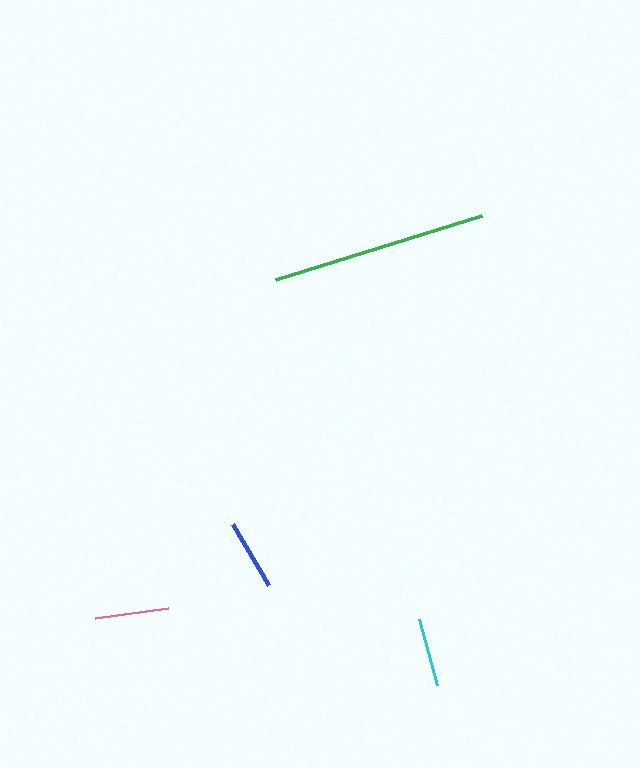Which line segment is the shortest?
The cyan line is the shortest at approximately 69 pixels.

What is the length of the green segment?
The green segment is approximately 215 pixels long.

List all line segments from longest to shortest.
From longest to shortest: green, pink, blue, cyan.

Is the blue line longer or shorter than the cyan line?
The blue line is longer than the cyan line.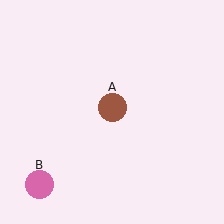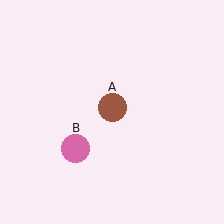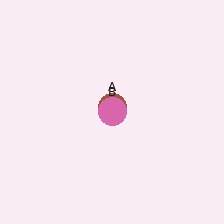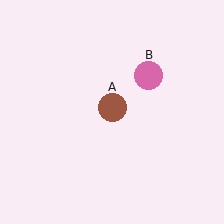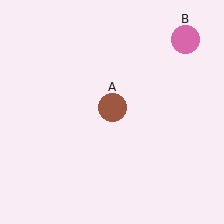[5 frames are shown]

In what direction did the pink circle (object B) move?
The pink circle (object B) moved up and to the right.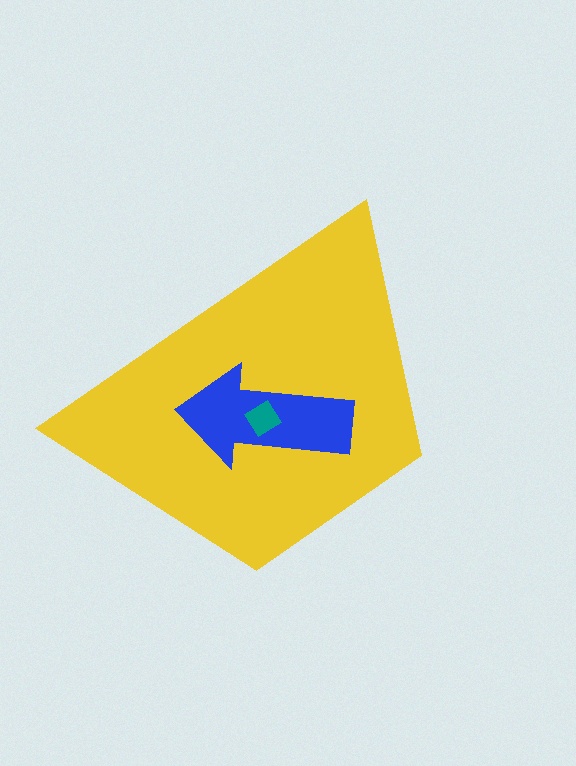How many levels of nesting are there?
3.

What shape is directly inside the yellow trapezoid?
The blue arrow.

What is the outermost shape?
The yellow trapezoid.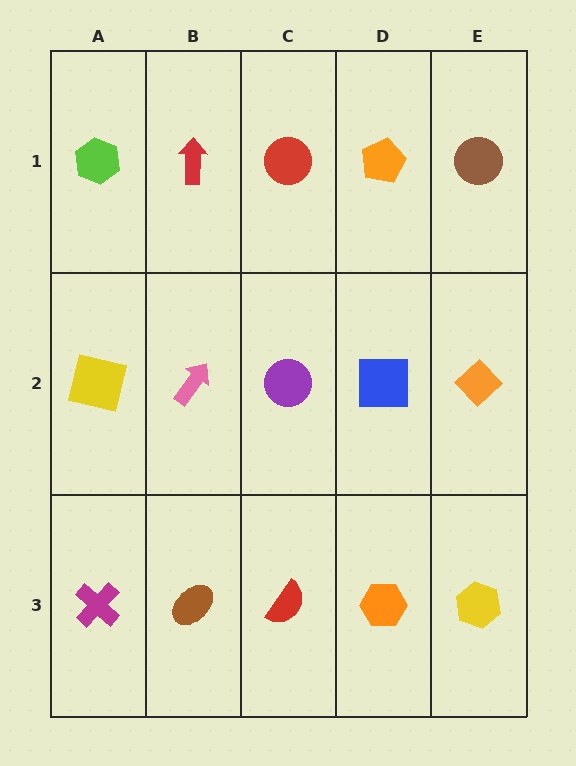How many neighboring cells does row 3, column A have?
2.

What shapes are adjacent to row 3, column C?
A purple circle (row 2, column C), a brown ellipse (row 3, column B), an orange hexagon (row 3, column D).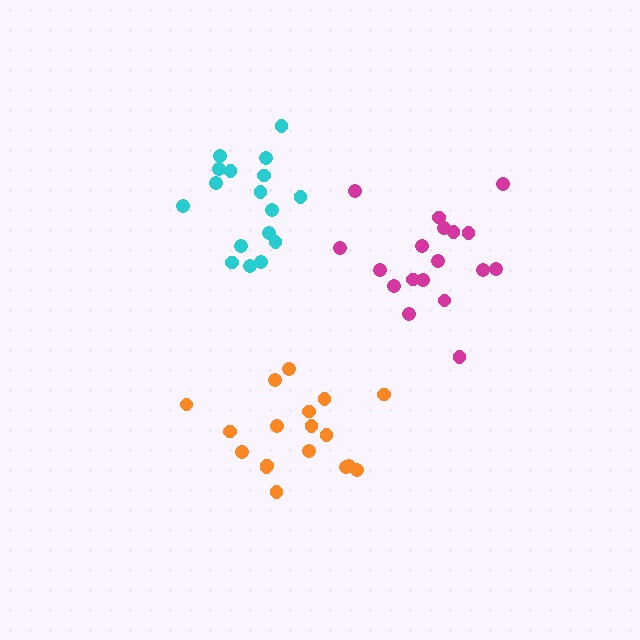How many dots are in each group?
Group 1: 18 dots, Group 2: 18 dots, Group 3: 17 dots (53 total).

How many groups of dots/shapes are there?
There are 3 groups.